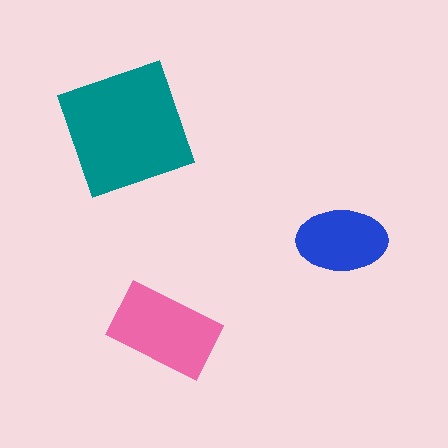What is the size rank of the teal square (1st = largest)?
1st.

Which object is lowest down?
The pink rectangle is bottommost.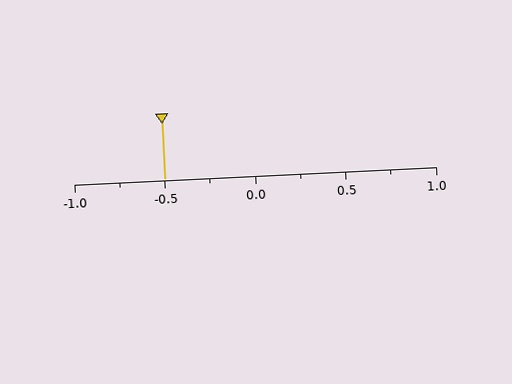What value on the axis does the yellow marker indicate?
The marker indicates approximately -0.5.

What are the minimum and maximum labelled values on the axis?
The axis runs from -1.0 to 1.0.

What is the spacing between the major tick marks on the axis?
The major ticks are spaced 0.5 apart.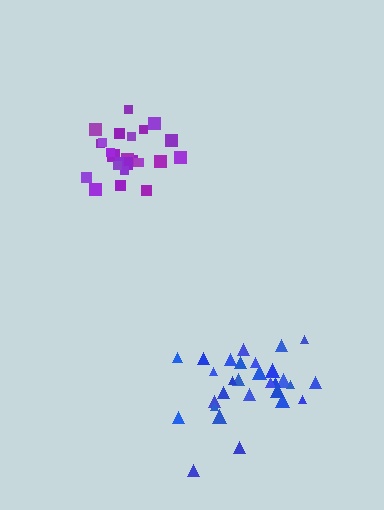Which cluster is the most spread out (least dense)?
Blue.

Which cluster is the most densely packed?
Purple.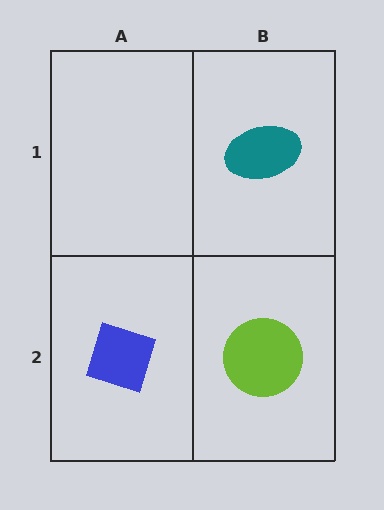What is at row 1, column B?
A teal ellipse.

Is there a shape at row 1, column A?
No, that cell is empty.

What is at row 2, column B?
A lime circle.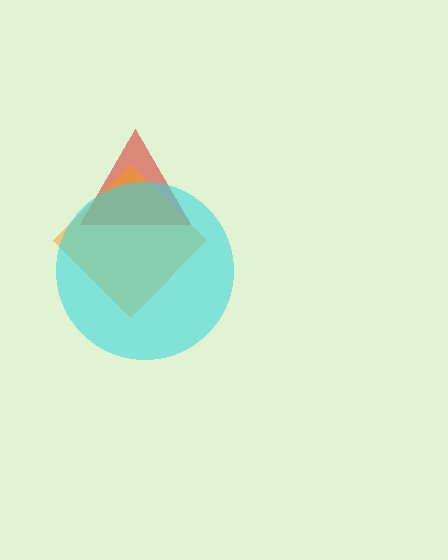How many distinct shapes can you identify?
There are 3 distinct shapes: a red triangle, an orange diamond, a cyan circle.